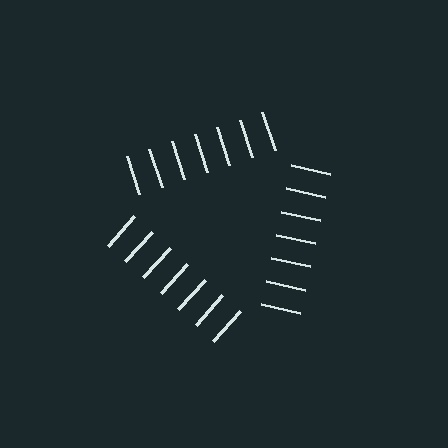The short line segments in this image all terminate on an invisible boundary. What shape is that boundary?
An illusory triangle — the line segments terminate on its edges but no continuous stroke is drawn.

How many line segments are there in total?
21 — 7 along each of the 3 edges.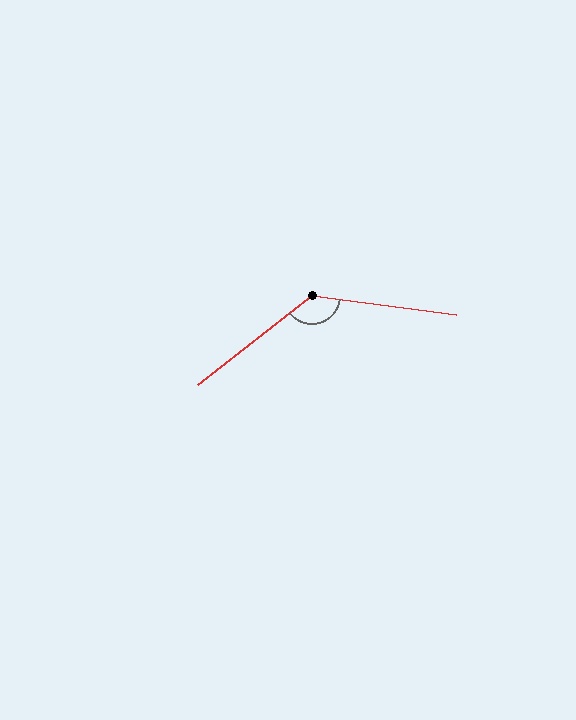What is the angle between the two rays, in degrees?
Approximately 135 degrees.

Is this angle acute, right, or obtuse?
It is obtuse.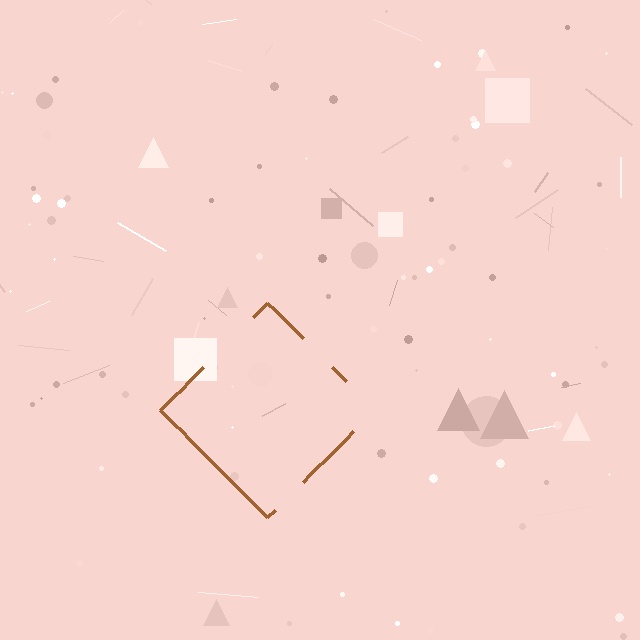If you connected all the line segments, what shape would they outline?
They would outline a diamond.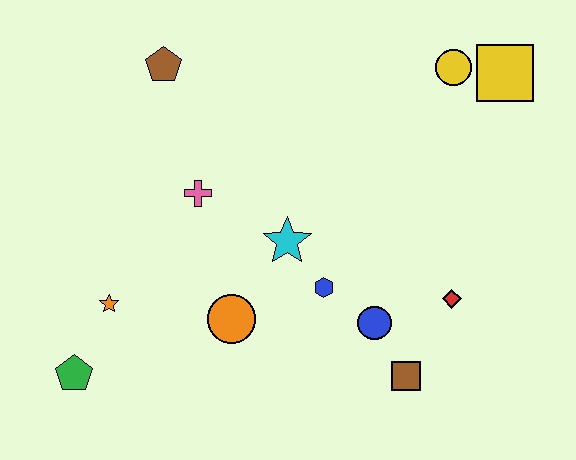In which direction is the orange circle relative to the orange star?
The orange circle is to the right of the orange star.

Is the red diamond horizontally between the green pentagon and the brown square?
No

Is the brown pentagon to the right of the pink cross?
No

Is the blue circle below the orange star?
Yes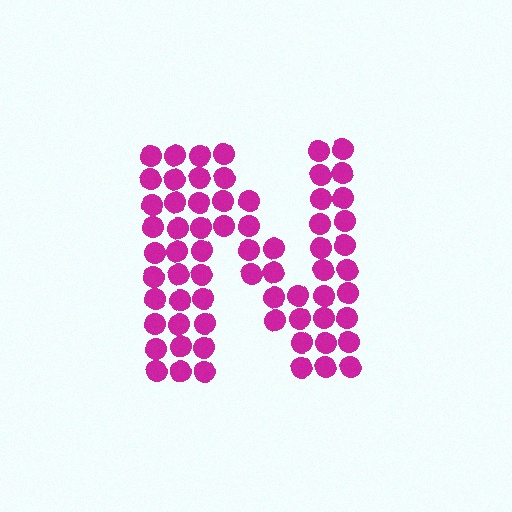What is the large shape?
The large shape is the letter N.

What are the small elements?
The small elements are circles.